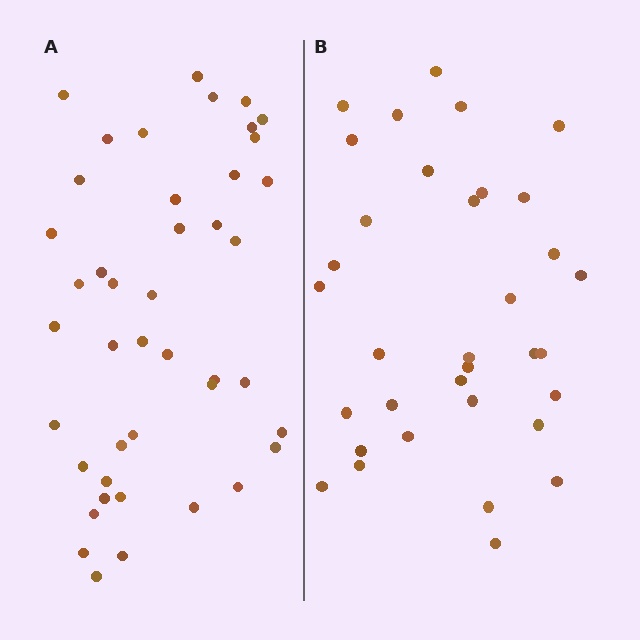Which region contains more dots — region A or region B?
Region A (the left region) has more dots.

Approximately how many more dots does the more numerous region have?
Region A has roughly 8 or so more dots than region B.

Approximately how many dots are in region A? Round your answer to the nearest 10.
About 40 dots. (The exact count is 43, which rounds to 40.)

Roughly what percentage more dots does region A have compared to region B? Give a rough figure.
About 25% more.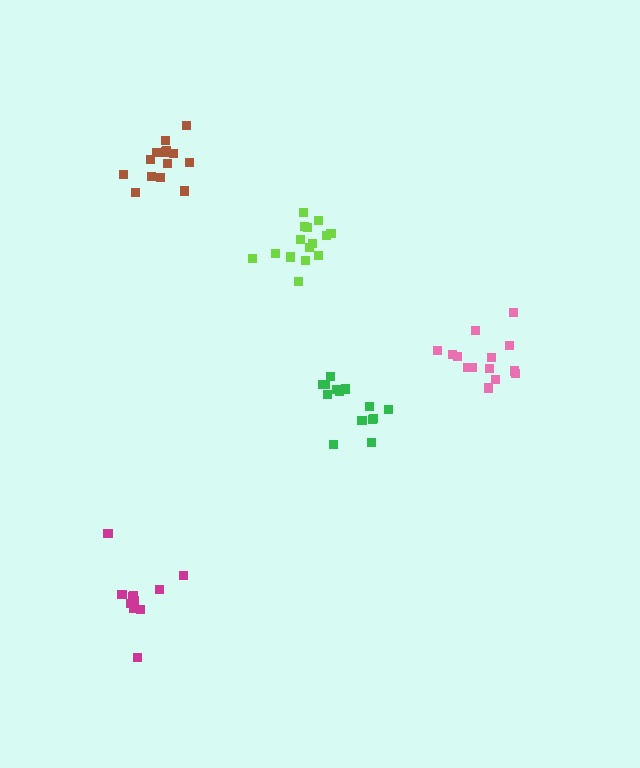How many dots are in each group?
Group 1: 15 dots, Group 2: 11 dots, Group 3: 14 dots, Group 4: 14 dots, Group 5: 14 dots (68 total).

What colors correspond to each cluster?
The clusters are colored: lime, magenta, green, pink, brown.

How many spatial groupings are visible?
There are 5 spatial groupings.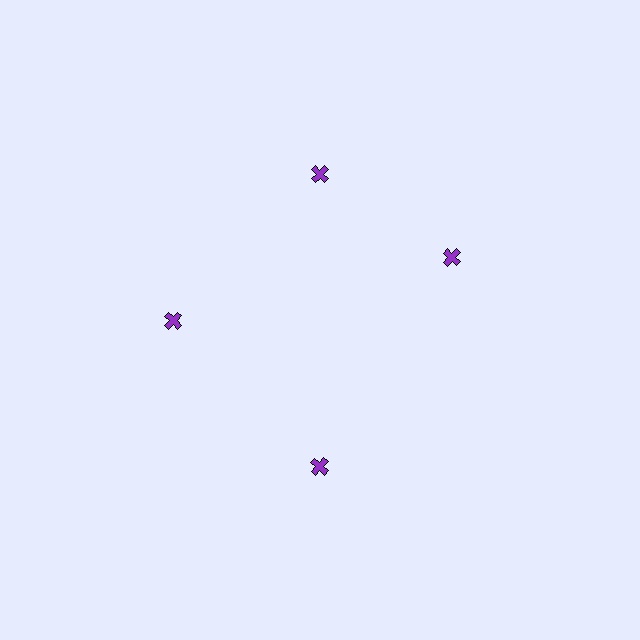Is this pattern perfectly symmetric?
No. The 4 purple crosses are arranged in a ring, but one element near the 3 o'clock position is rotated out of alignment along the ring, breaking the 4-fold rotational symmetry.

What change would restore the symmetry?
The symmetry would be restored by rotating it back into even spacing with its neighbors so that all 4 crosses sit at equal angles and equal distance from the center.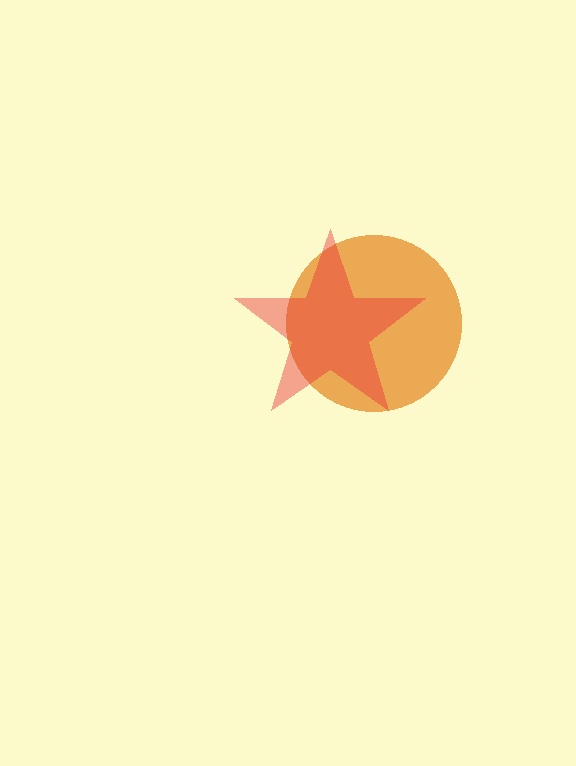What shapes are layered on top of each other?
The layered shapes are: an orange circle, a red star.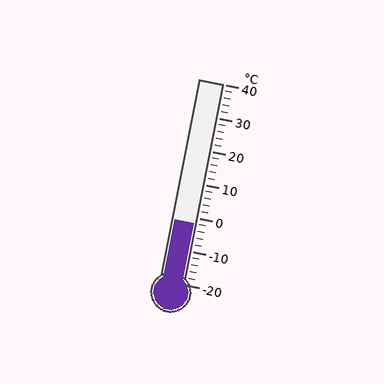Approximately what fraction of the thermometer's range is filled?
The thermometer is filled to approximately 30% of its range.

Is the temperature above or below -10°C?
The temperature is above -10°C.